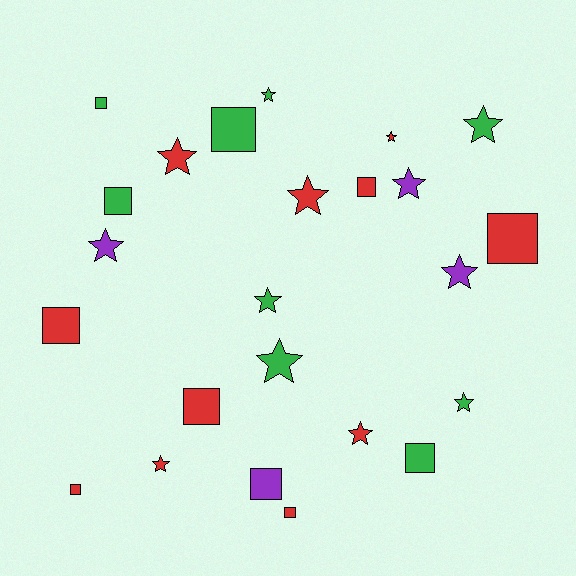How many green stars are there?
There are 5 green stars.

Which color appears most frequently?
Red, with 11 objects.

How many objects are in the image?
There are 24 objects.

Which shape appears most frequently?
Star, with 13 objects.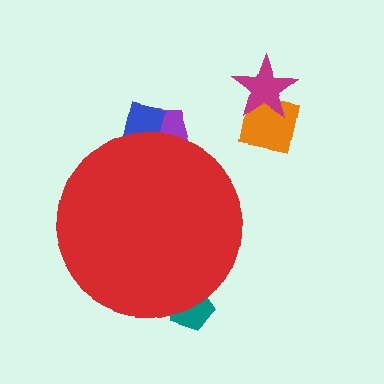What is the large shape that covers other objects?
A red circle.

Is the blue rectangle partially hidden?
Yes, the blue rectangle is partially hidden behind the red circle.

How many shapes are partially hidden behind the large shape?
3 shapes are partially hidden.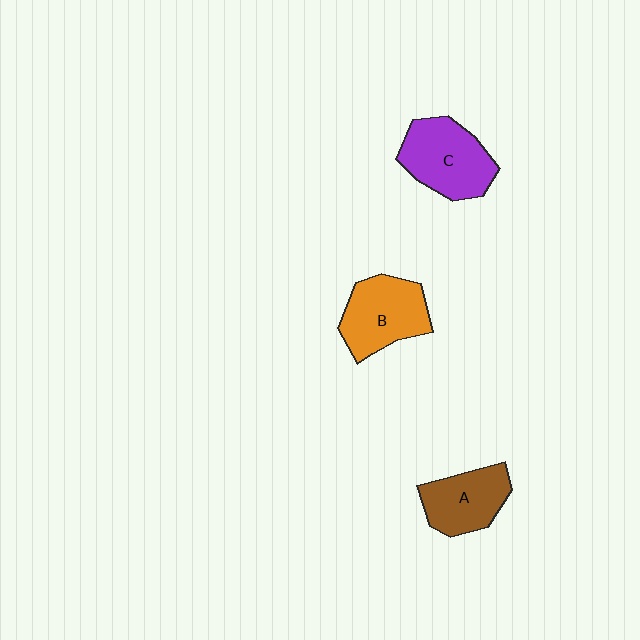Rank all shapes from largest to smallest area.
From largest to smallest: C (purple), B (orange), A (brown).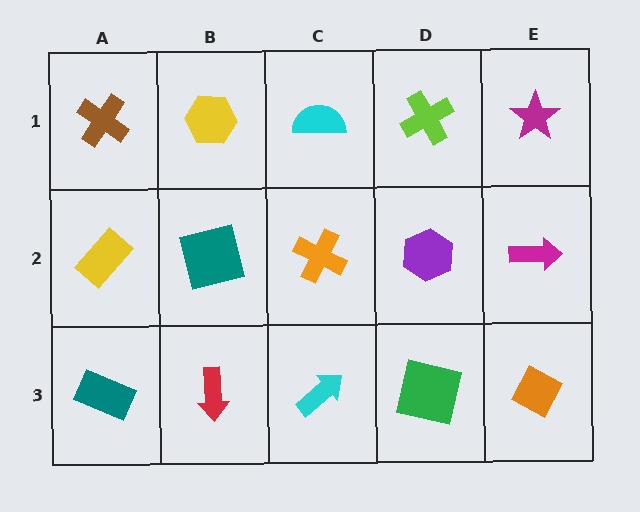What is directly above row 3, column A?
A yellow rectangle.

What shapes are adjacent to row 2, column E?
A magenta star (row 1, column E), an orange diamond (row 3, column E), a purple hexagon (row 2, column D).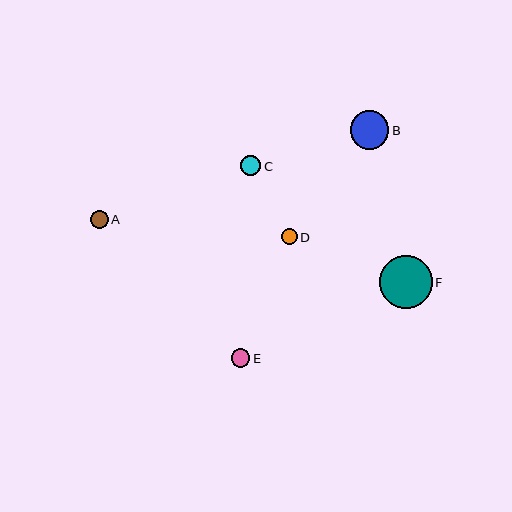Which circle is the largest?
Circle F is the largest with a size of approximately 52 pixels.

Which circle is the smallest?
Circle D is the smallest with a size of approximately 16 pixels.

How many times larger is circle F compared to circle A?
Circle F is approximately 2.9 times the size of circle A.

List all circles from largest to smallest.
From largest to smallest: F, B, C, E, A, D.